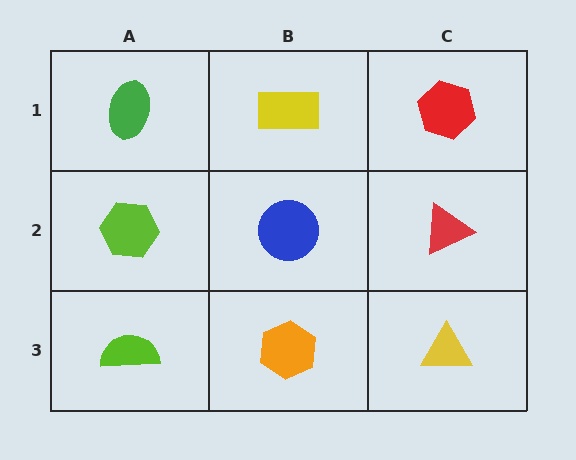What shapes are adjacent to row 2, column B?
A yellow rectangle (row 1, column B), an orange hexagon (row 3, column B), a lime hexagon (row 2, column A), a red triangle (row 2, column C).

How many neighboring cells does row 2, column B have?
4.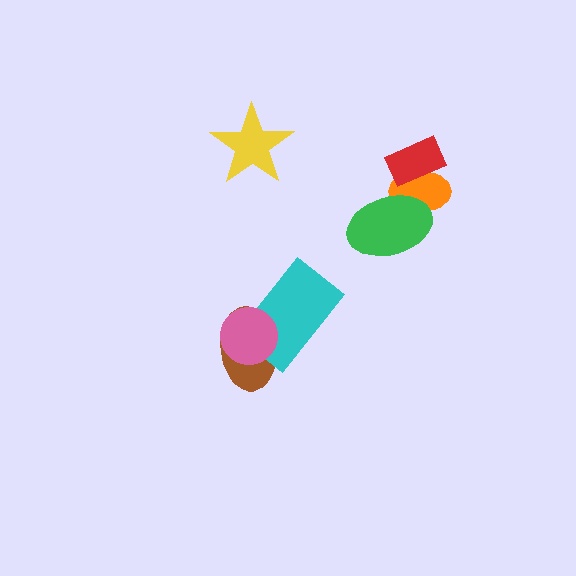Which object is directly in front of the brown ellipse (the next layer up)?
The cyan rectangle is directly in front of the brown ellipse.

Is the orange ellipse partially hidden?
Yes, it is partially covered by another shape.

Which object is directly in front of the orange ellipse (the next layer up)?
The green ellipse is directly in front of the orange ellipse.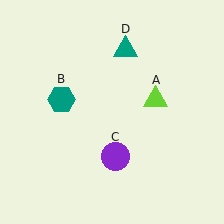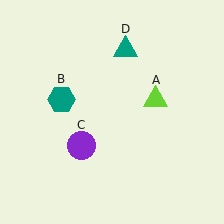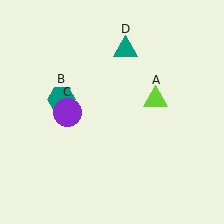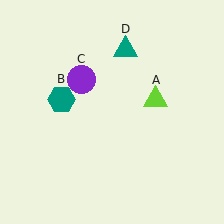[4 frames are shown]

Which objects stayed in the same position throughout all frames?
Lime triangle (object A) and teal hexagon (object B) and teal triangle (object D) remained stationary.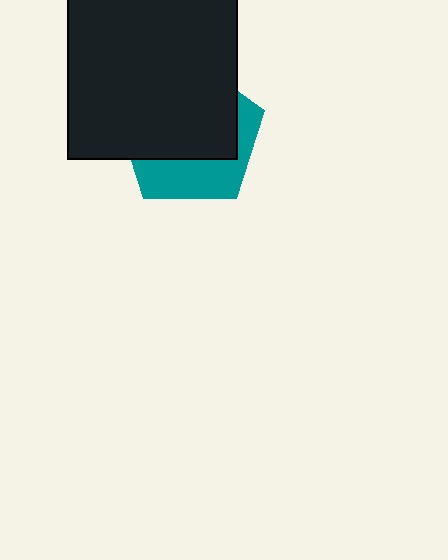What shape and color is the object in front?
The object in front is a black square.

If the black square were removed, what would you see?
You would see the complete teal pentagon.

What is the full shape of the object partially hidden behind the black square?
The partially hidden object is a teal pentagon.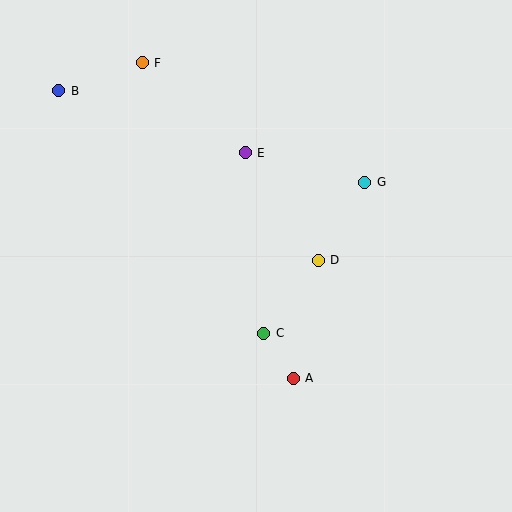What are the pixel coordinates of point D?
Point D is at (318, 260).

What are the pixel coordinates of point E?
Point E is at (245, 153).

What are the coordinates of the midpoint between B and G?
The midpoint between B and G is at (212, 136).